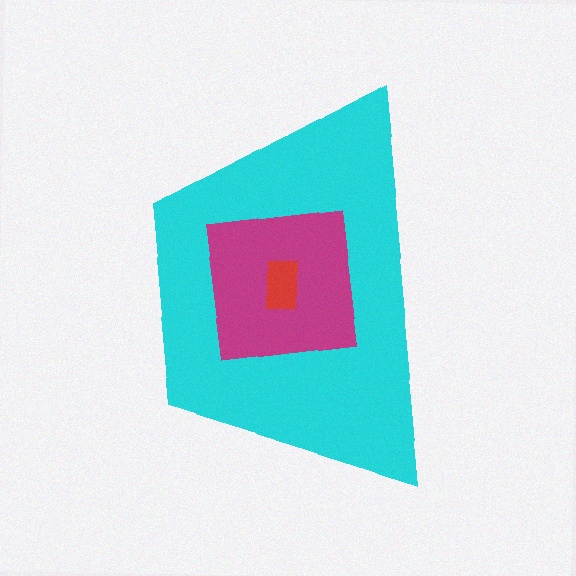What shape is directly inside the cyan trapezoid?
The magenta square.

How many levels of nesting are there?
3.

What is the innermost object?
The red rectangle.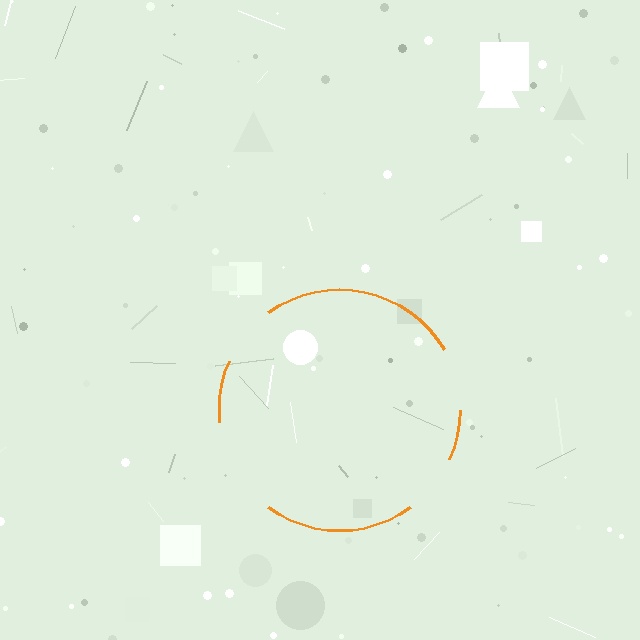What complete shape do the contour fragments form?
The contour fragments form a circle.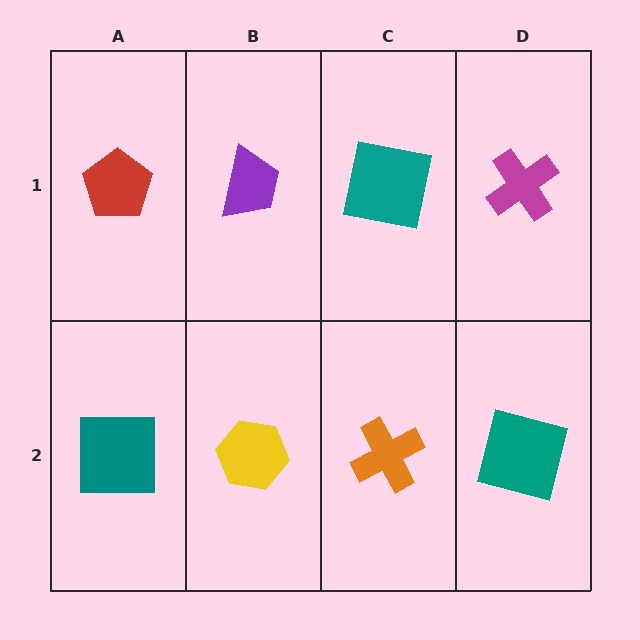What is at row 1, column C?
A teal square.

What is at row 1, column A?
A red pentagon.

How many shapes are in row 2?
4 shapes.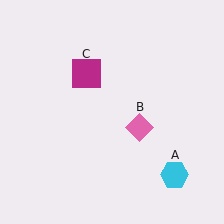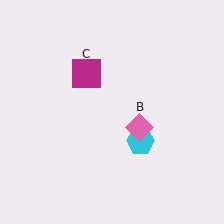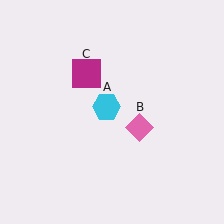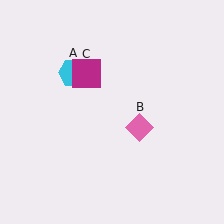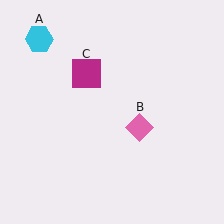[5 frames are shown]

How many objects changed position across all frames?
1 object changed position: cyan hexagon (object A).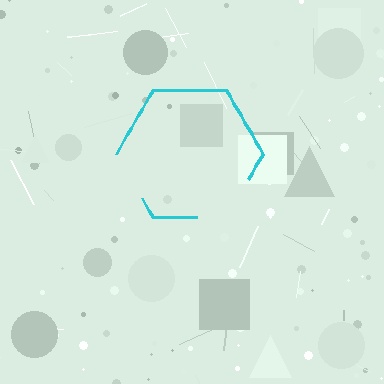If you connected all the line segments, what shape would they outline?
They would outline a hexagon.